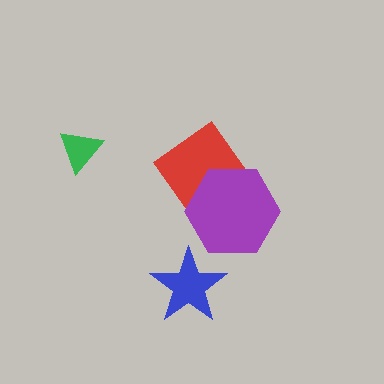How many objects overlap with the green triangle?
0 objects overlap with the green triangle.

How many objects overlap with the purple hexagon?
1 object overlaps with the purple hexagon.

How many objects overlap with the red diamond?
1 object overlaps with the red diamond.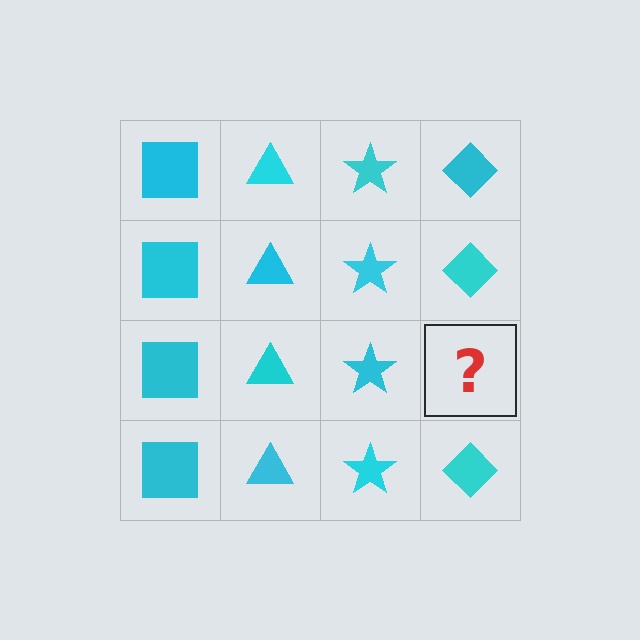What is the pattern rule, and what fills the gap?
The rule is that each column has a consistent shape. The gap should be filled with a cyan diamond.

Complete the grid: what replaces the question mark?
The question mark should be replaced with a cyan diamond.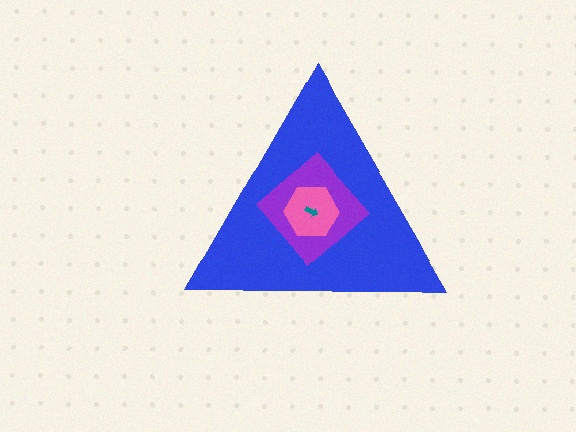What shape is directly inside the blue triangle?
The purple diamond.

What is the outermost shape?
The blue triangle.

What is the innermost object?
The teal arrow.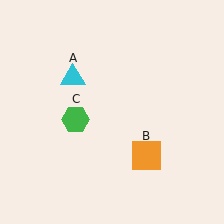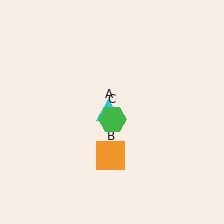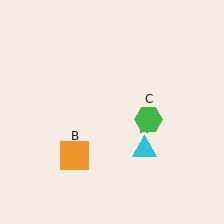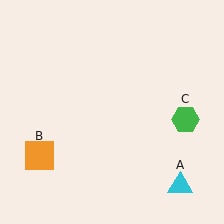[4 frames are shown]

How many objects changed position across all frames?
3 objects changed position: cyan triangle (object A), orange square (object B), green hexagon (object C).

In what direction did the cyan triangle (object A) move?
The cyan triangle (object A) moved down and to the right.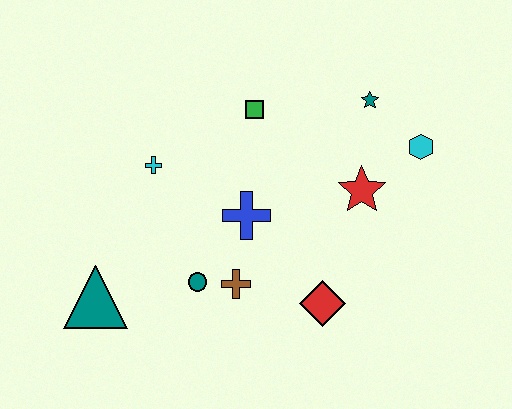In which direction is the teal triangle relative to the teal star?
The teal triangle is to the left of the teal star.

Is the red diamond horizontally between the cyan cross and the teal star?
Yes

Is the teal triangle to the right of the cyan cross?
No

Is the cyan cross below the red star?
No